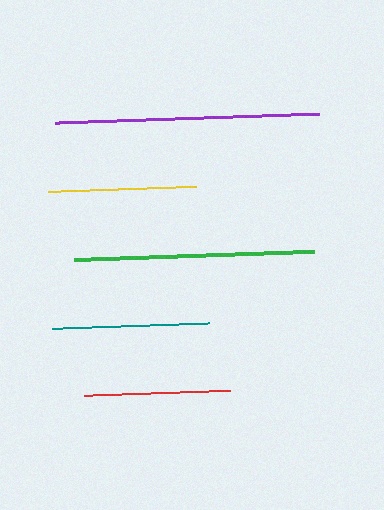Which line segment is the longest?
The purple line is the longest at approximately 264 pixels.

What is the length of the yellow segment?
The yellow segment is approximately 147 pixels long.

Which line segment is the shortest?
The red line is the shortest at approximately 146 pixels.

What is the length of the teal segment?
The teal segment is approximately 157 pixels long.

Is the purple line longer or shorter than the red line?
The purple line is longer than the red line.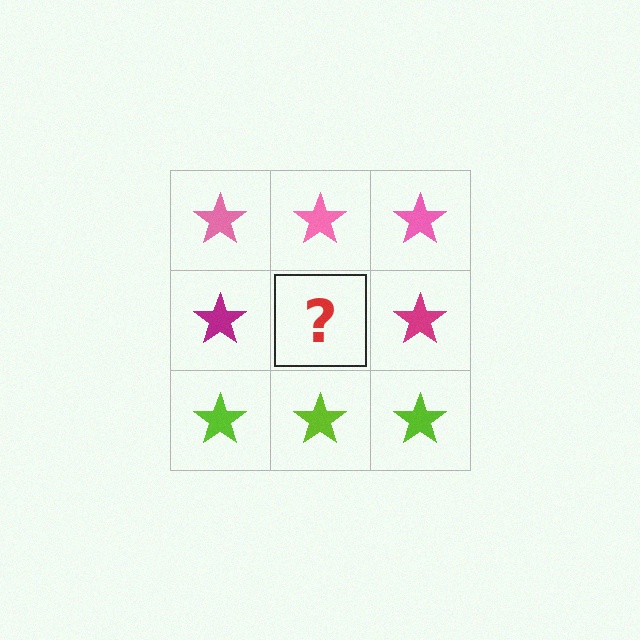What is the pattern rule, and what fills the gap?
The rule is that each row has a consistent color. The gap should be filled with a magenta star.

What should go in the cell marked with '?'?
The missing cell should contain a magenta star.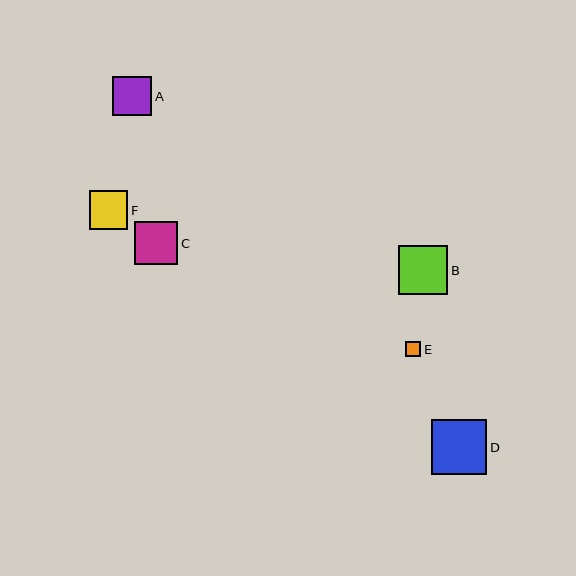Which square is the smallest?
Square E is the smallest with a size of approximately 16 pixels.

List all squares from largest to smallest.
From largest to smallest: D, B, C, A, F, E.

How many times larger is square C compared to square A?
Square C is approximately 1.1 times the size of square A.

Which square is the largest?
Square D is the largest with a size of approximately 55 pixels.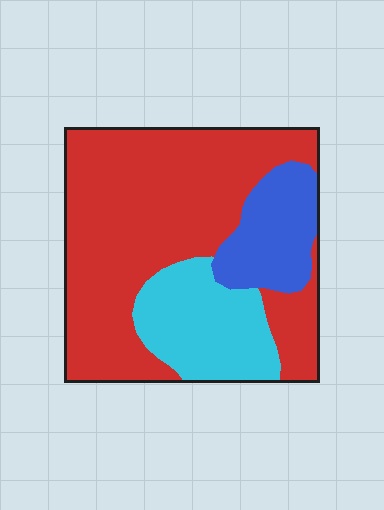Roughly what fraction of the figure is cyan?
Cyan takes up about one fifth (1/5) of the figure.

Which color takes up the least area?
Blue, at roughly 15%.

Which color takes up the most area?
Red, at roughly 65%.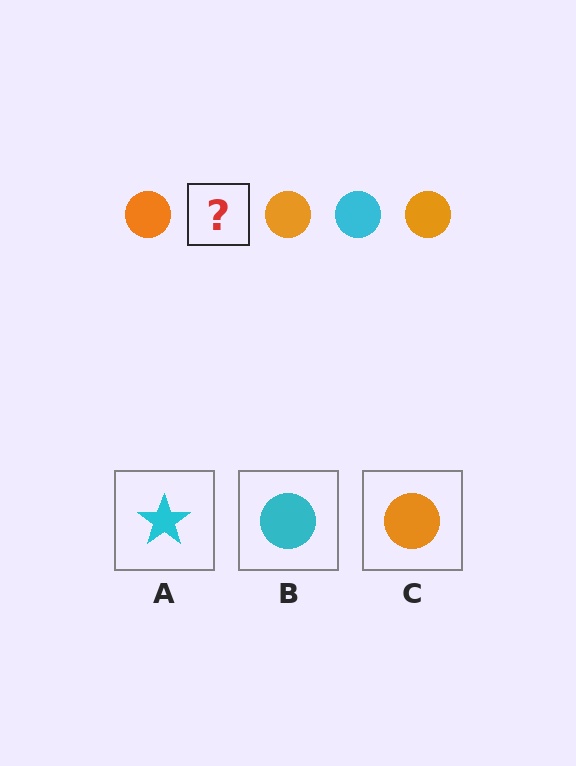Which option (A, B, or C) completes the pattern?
B.